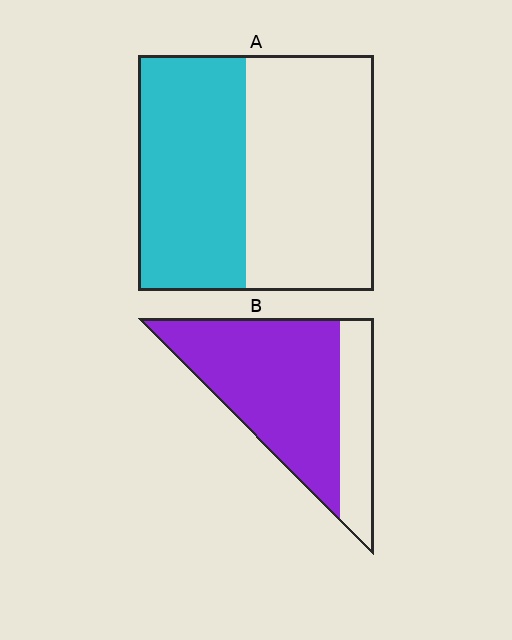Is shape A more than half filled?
No.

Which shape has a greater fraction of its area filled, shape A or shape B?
Shape B.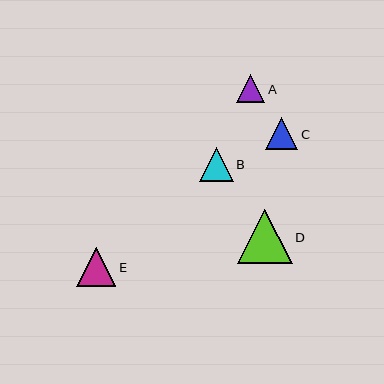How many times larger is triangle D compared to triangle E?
Triangle D is approximately 1.4 times the size of triangle E.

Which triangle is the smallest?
Triangle A is the smallest with a size of approximately 28 pixels.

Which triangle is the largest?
Triangle D is the largest with a size of approximately 55 pixels.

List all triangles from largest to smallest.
From largest to smallest: D, E, B, C, A.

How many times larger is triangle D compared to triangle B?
Triangle D is approximately 1.6 times the size of triangle B.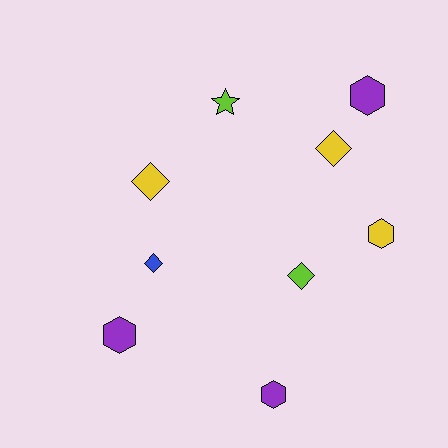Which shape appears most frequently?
Hexagon, with 4 objects.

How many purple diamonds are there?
There are no purple diamonds.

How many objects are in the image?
There are 9 objects.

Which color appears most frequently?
Purple, with 3 objects.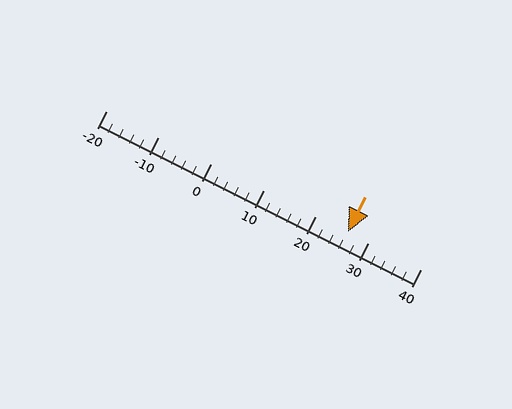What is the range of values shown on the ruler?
The ruler shows values from -20 to 40.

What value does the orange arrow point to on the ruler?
The orange arrow points to approximately 26.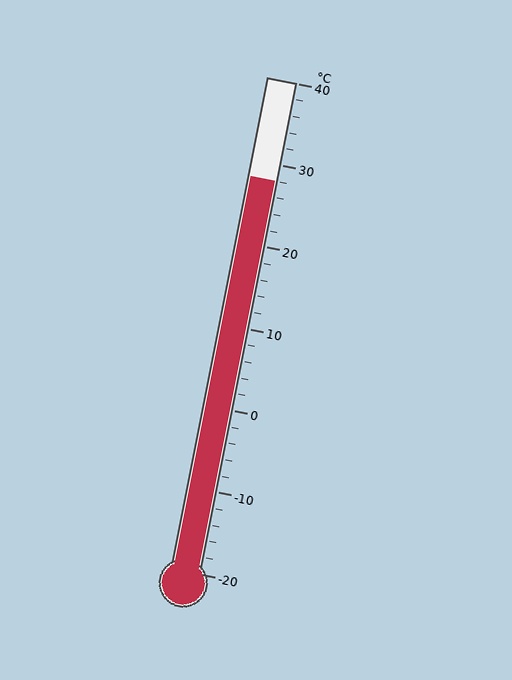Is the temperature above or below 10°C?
The temperature is above 10°C.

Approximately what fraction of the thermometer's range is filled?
The thermometer is filled to approximately 80% of its range.